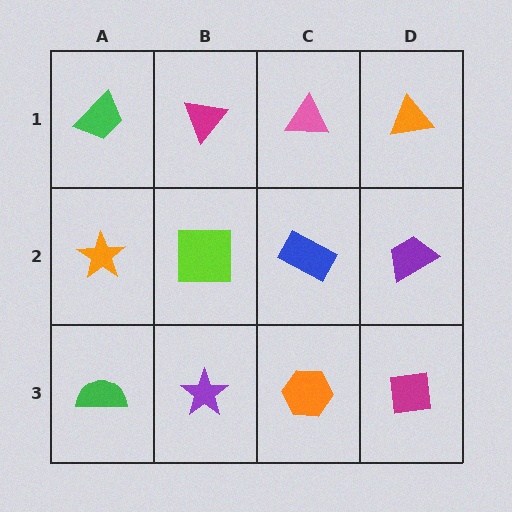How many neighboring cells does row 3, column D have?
2.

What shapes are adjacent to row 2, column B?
A magenta triangle (row 1, column B), a purple star (row 3, column B), an orange star (row 2, column A), a blue rectangle (row 2, column C).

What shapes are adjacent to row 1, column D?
A purple trapezoid (row 2, column D), a pink triangle (row 1, column C).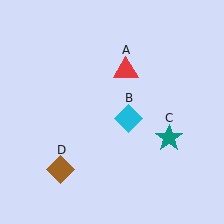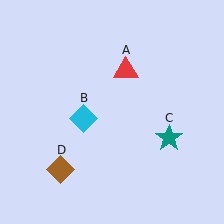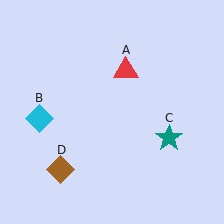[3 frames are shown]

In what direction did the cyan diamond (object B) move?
The cyan diamond (object B) moved left.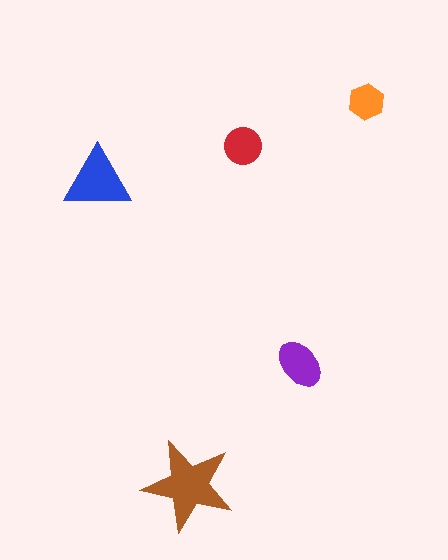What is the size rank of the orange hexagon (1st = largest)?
5th.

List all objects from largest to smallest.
The brown star, the blue triangle, the purple ellipse, the red circle, the orange hexagon.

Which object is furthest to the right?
The orange hexagon is rightmost.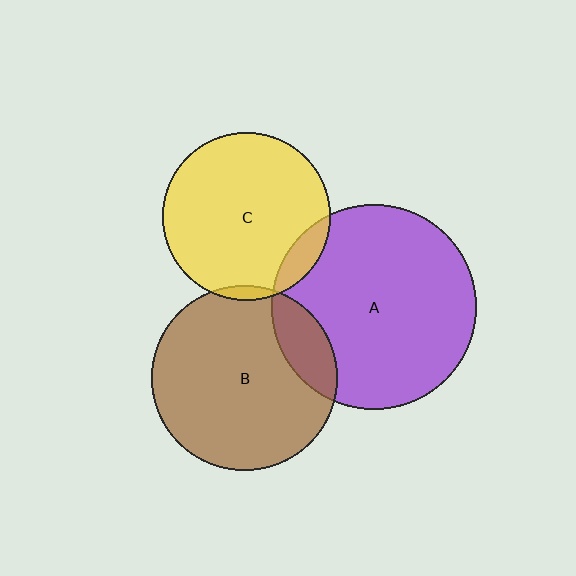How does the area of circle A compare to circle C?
Approximately 1.5 times.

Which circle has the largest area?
Circle A (purple).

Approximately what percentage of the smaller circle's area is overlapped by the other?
Approximately 5%.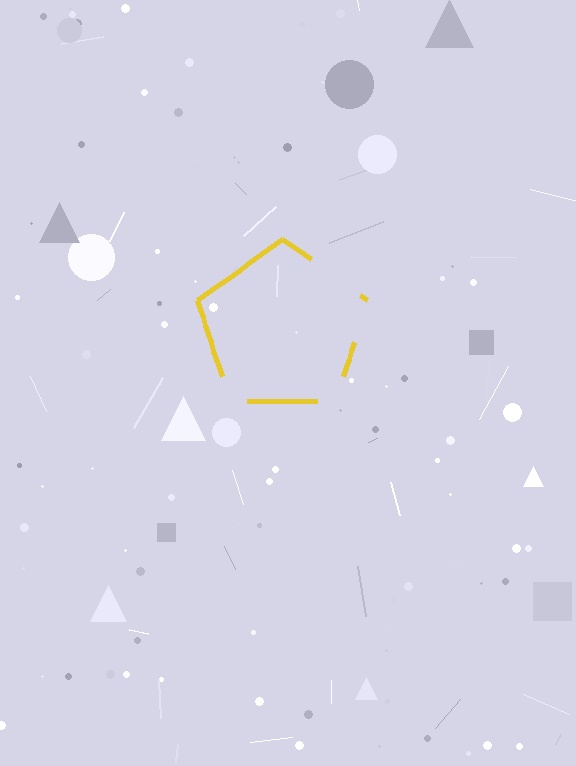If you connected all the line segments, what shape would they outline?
They would outline a pentagon.